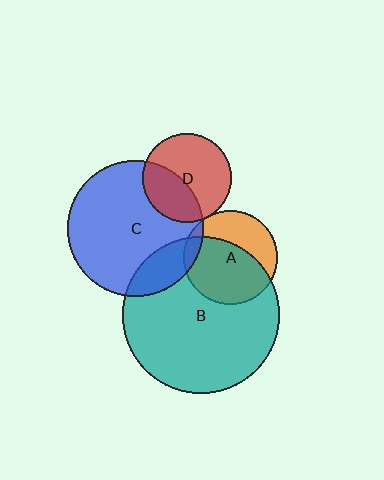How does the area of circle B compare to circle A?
Approximately 2.8 times.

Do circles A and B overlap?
Yes.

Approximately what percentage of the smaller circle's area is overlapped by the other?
Approximately 60%.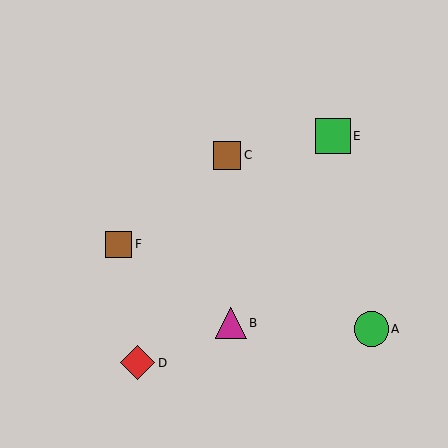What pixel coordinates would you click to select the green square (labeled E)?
Click at (333, 136) to select the green square E.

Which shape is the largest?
The green square (labeled E) is the largest.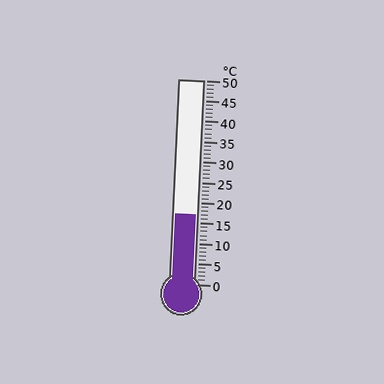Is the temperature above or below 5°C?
The temperature is above 5°C.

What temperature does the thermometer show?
The thermometer shows approximately 17°C.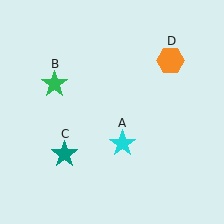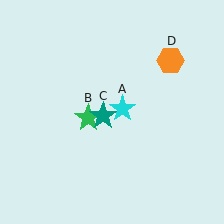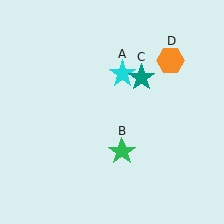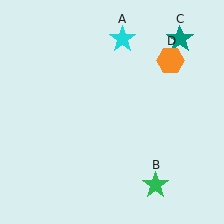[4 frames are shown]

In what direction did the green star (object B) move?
The green star (object B) moved down and to the right.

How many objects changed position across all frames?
3 objects changed position: cyan star (object A), green star (object B), teal star (object C).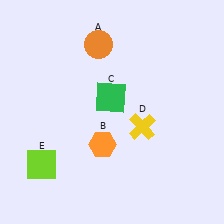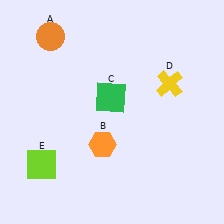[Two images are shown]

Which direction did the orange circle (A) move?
The orange circle (A) moved left.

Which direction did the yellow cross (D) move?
The yellow cross (D) moved up.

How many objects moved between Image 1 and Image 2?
2 objects moved between the two images.